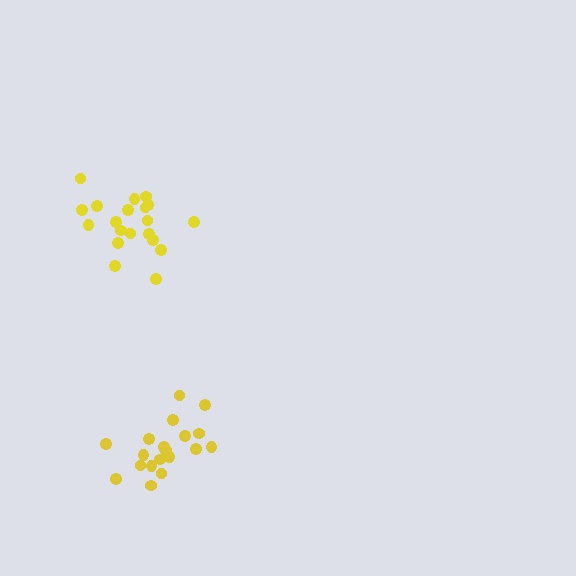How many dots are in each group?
Group 1: 19 dots, Group 2: 20 dots (39 total).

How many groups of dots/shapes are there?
There are 2 groups.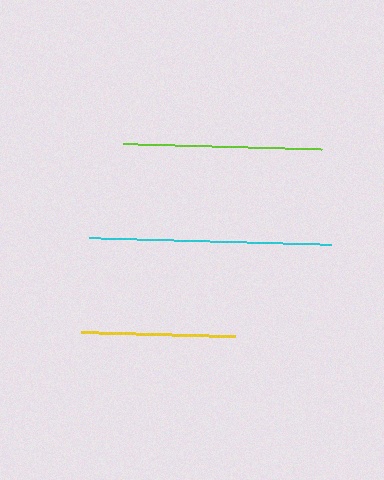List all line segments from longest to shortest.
From longest to shortest: cyan, lime, yellow.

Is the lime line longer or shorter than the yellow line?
The lime line is longer than the yellow line.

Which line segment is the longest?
The cyan line is the longest at approximately 242 pixels.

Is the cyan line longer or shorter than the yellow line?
The cyan line is longer than the yellow line.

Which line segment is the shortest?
The yellow line is the shortest at approximately 154 pixels.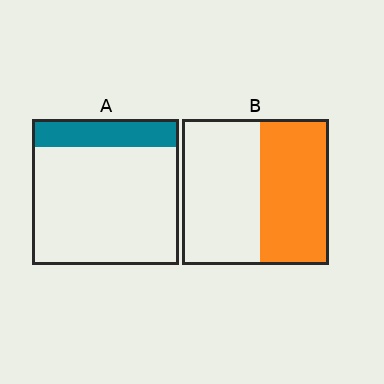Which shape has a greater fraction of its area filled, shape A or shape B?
Shape B.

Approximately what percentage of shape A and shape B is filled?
A is approximately 20% and B is approximately 45%.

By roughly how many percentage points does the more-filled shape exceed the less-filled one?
By roughly 30 percentage points (B over A).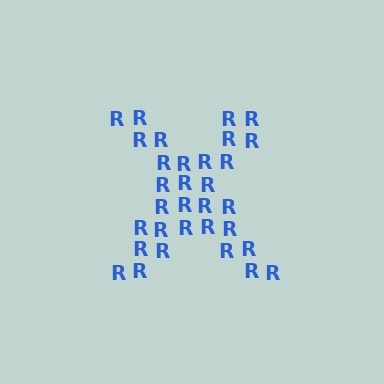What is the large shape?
The large shape is the letter X.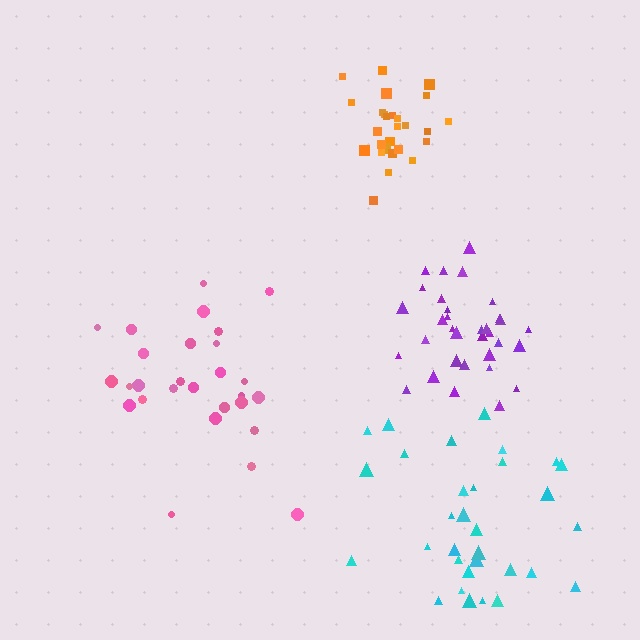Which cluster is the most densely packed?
Orange.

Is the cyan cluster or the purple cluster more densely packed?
Purple.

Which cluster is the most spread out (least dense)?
Pink.